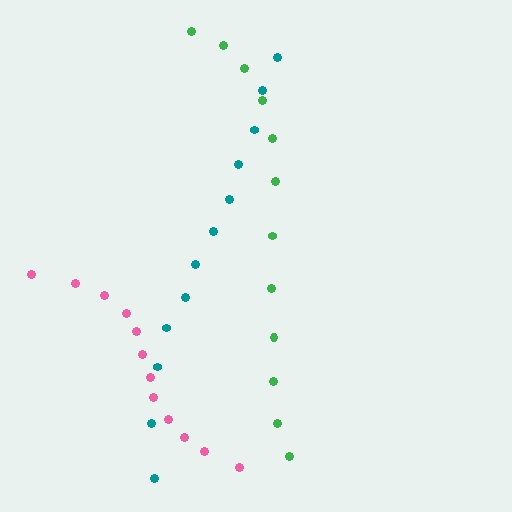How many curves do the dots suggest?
There are 3 distinct paths.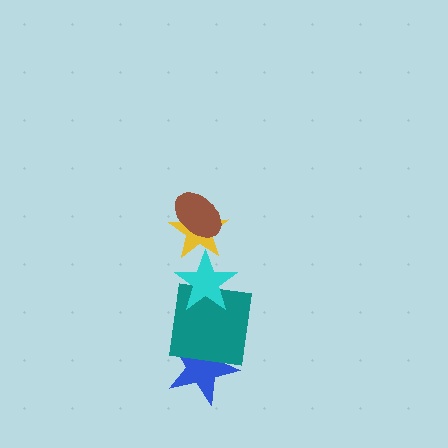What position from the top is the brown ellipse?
The brown ellipse is 1st from the top.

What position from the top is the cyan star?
The cyan star is 3rd from the top.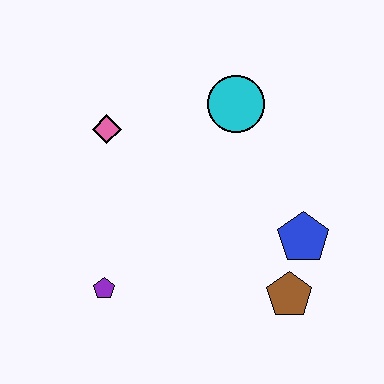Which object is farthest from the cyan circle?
The purple pentagon is farthest from the cyan circle.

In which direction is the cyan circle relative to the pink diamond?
The cyan circle is to the right of the pink diamond.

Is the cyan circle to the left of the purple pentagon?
No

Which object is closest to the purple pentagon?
The pink diamond is closest to the purple pentagon.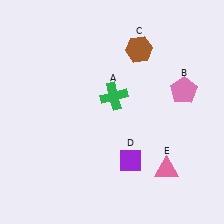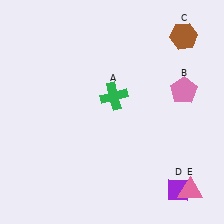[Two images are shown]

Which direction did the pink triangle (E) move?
The pink triangle (E) moved right.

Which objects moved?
The objects that moved are: the brown hexagon (C), the purple diamond (D), the pink triangle (E).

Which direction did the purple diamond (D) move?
The purple diamond (D) moved right.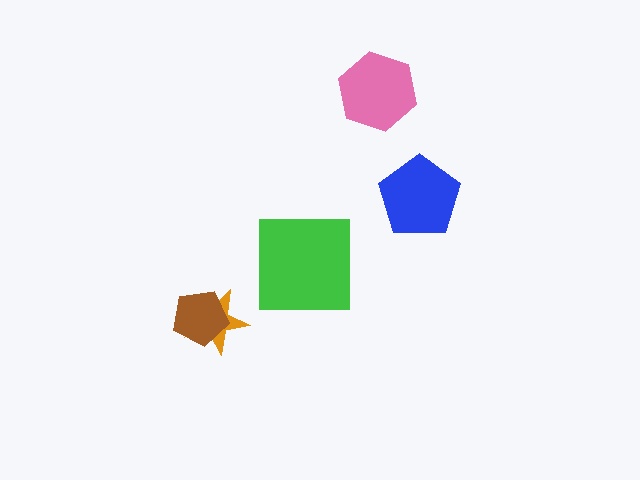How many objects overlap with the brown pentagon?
1 object overlaps with the brown pentagon.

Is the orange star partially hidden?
Yes, it is partially covered by another shape.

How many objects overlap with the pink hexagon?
0 objects overlap with the pink hexagon.